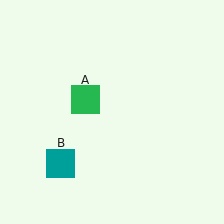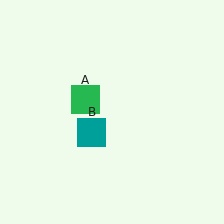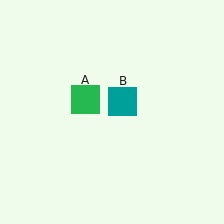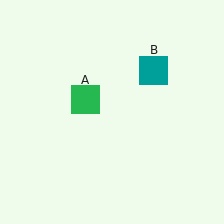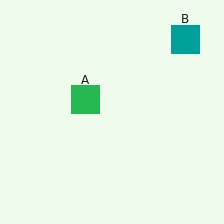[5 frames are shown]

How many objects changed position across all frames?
1 object changed position: teal square (object B).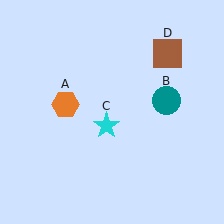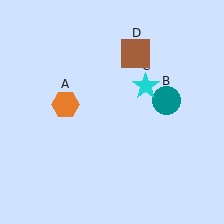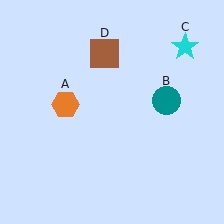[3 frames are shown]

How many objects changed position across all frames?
2 objects changed position: cyan star (object C), brown square (object D).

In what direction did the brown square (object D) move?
The brown square (object D) moved left.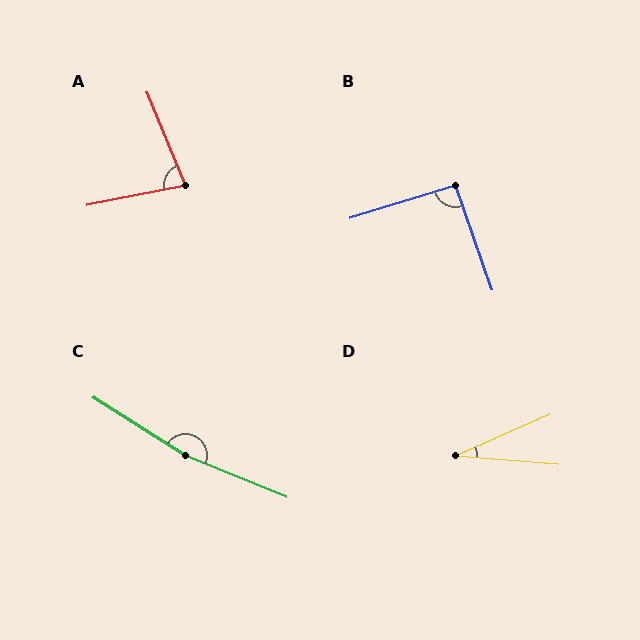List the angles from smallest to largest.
D (28°), A (79°), B (92°), C (170°).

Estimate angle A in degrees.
Approximately 79 degrees.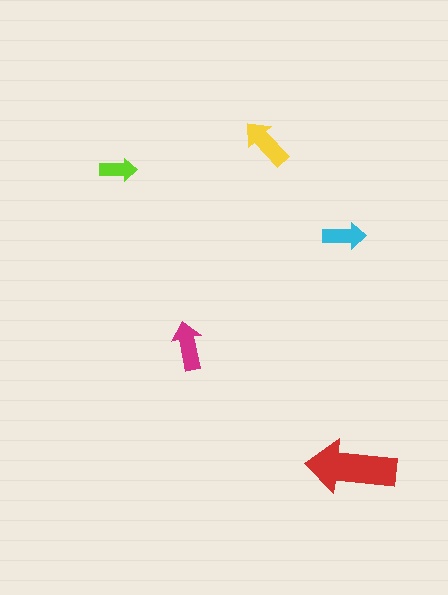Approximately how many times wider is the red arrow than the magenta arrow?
About 2 times wider.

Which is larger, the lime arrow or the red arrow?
The red one.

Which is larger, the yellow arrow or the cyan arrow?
The yellow one.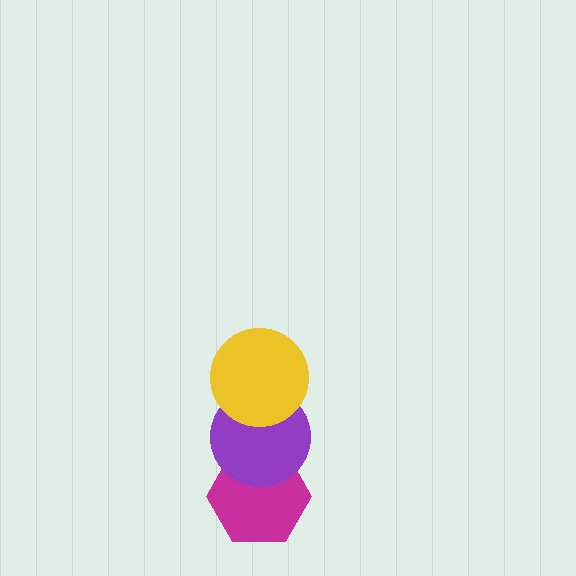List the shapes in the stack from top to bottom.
From top to bottom: the yellow circle, the purple circle, the magenta hexagon.